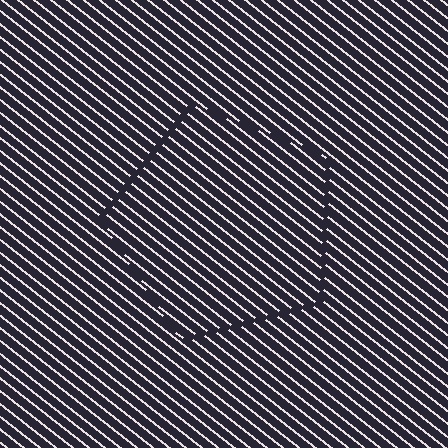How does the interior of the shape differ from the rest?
The interior of the shape contains the same grating, shifted by half a period — the contour is defined by the phase discontinuity where line-ends from the inner and outer gratings abut.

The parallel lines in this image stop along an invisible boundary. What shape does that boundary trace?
An illusory pentagon. The interior of the shape contains the same grating, shifted by half a period — the contour is defined by the phase discontinuity where line-ends from the inner and outer gratings abut.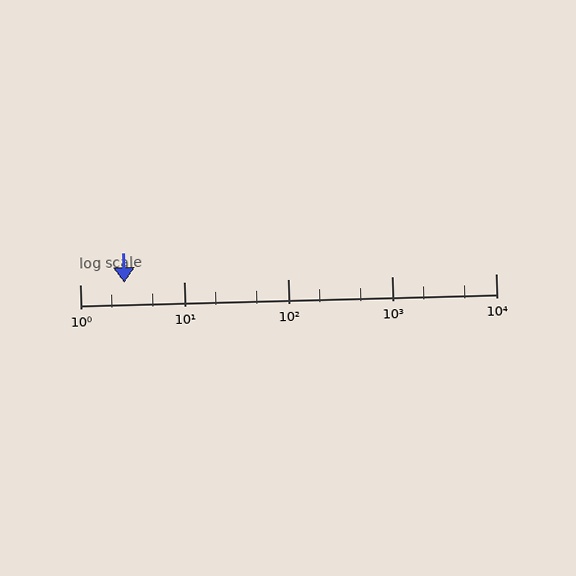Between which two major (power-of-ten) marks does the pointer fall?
The pointer is between 1 and 10.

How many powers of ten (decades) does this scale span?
The scale spans 4 decades, from 1 to 10000.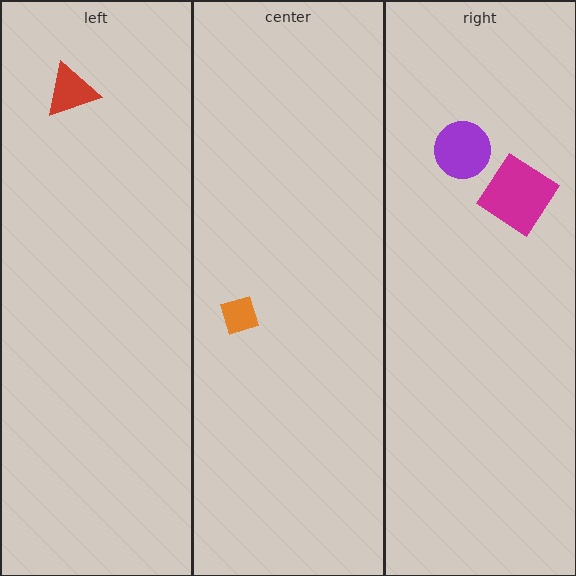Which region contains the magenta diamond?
The right region.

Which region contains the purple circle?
The right region.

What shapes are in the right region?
The magenta diamond, the purple circle.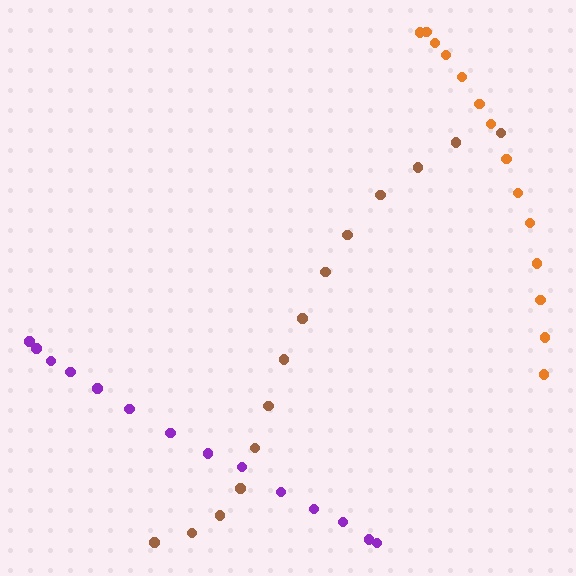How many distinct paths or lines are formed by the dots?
There are 3 distinct paths.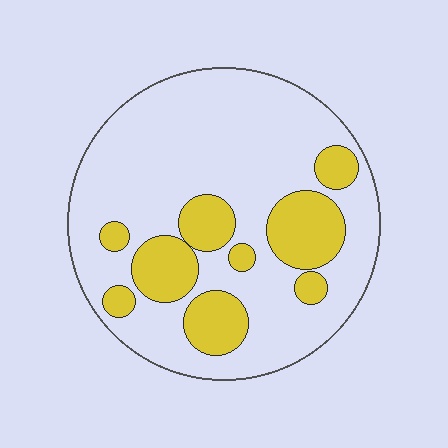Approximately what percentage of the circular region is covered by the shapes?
Approximately 25%.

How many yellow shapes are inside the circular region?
9.